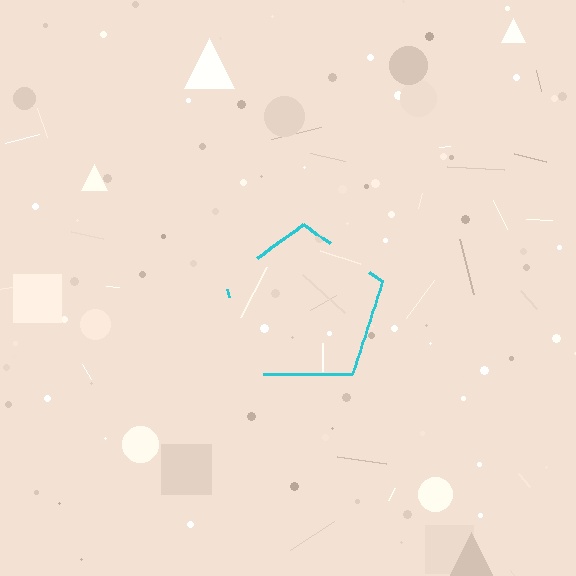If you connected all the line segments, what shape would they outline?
They would outline a pentagon.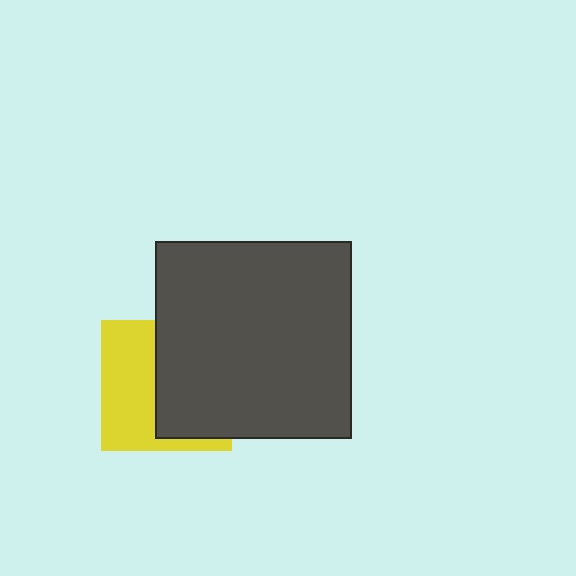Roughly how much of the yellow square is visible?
About half of it is visible (roughly 47%).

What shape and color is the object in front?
The object in front is a dark gray square.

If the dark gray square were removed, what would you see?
You would see the complete yellow square.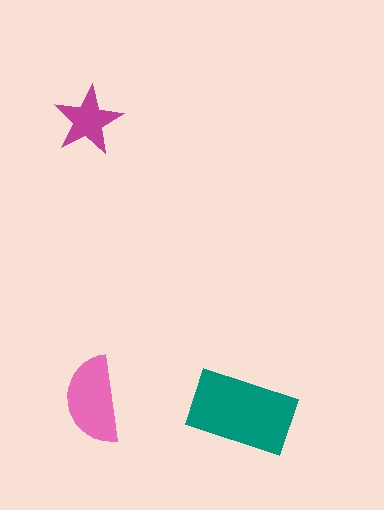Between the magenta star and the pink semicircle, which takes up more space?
The pink semicircle.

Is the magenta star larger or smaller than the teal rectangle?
Smaller.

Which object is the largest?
The teal rectangle.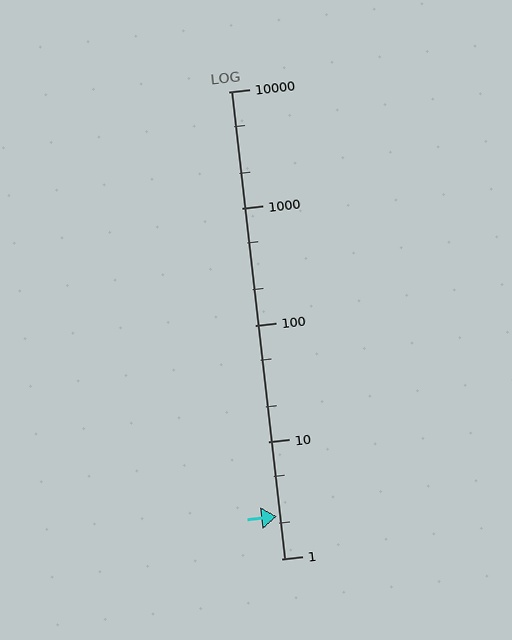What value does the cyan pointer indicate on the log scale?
The pointer indicates approximately 2.3.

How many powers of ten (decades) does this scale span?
The scale spans 4 decades, from 1 to 10000.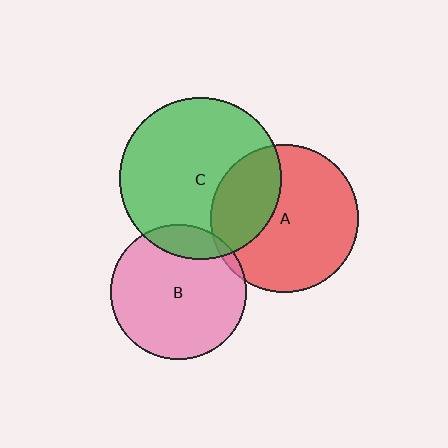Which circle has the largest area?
Circle C (green).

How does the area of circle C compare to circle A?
Approximately 1.2 times.